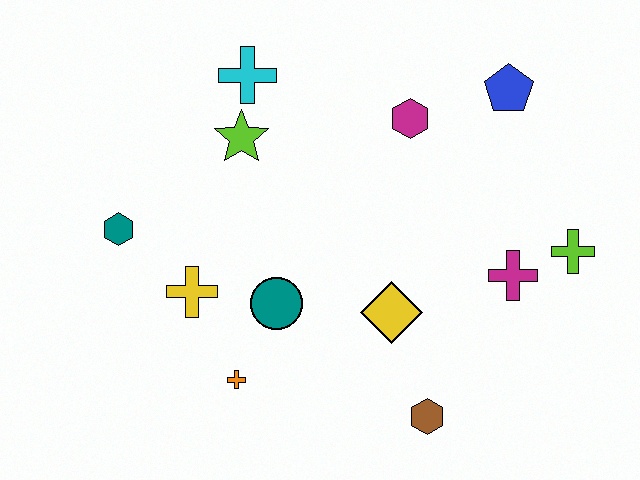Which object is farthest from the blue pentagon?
The teal hexagon is farthest from the blue pentagon.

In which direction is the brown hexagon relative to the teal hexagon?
The brown hexagon is to the right of the teal hexagon.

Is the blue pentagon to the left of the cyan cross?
No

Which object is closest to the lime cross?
The magenta cross is closest to the lime cross.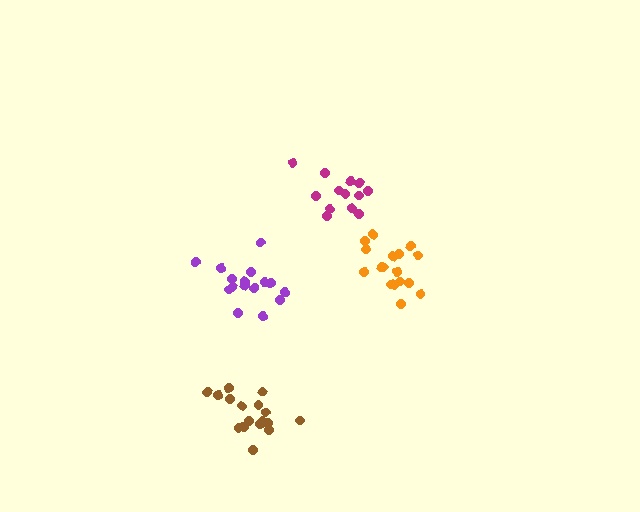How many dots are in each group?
Group 1: 17 dots, Group 2: 13 dots, Group 3: 17 dots, Group 4: 16 dots (63 total).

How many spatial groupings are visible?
There are 4 spatial groupings.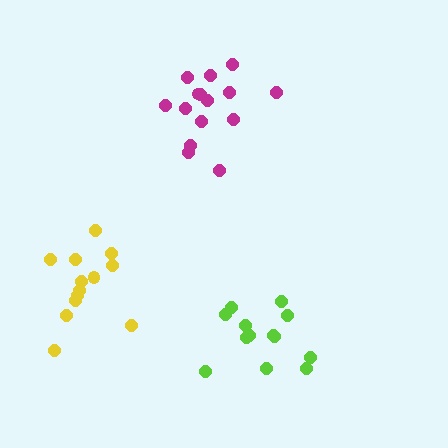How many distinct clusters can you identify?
There are 3 distinct clusters.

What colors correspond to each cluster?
The clusters are colored: magenta, lime, yellow.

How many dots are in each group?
Group 1: 15 dots, Group 2: 13 dots, Group 3: 13 dots (41 total).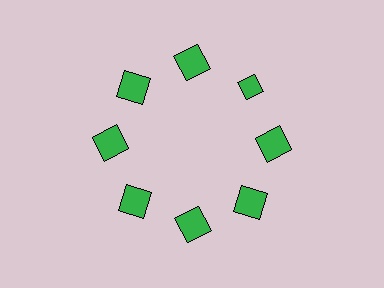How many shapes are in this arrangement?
There are 8 shapes arranged in a ring pattern.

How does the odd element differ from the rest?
It has a different shape: diamond instead of square.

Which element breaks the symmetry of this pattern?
The green diamond at roughly the 2 o'clock position breaks the symmetry. All other shapes are green squares.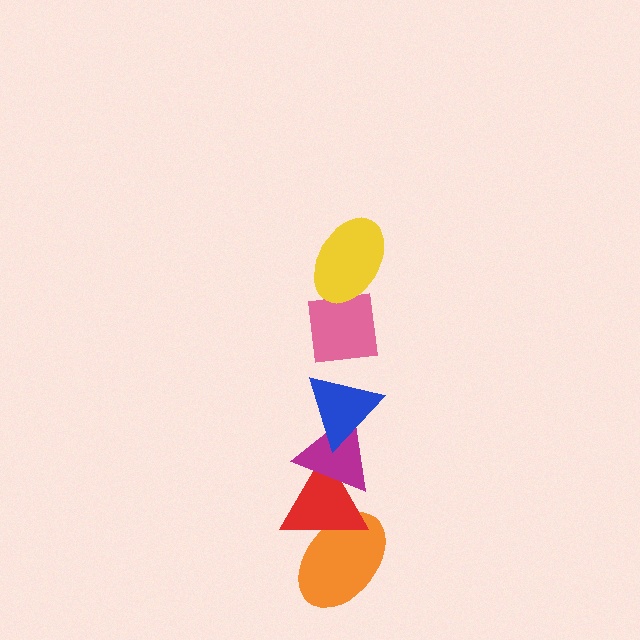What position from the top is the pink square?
The pink square is 2nd from the top.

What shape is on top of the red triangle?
The magenta triangle is on top of the red triangle.